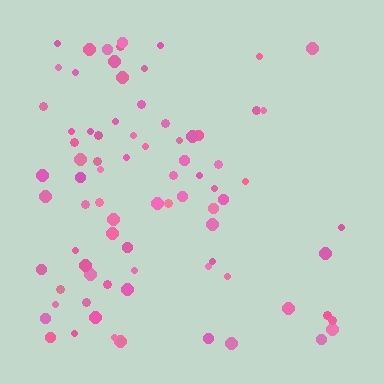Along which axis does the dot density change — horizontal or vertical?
Horizontal.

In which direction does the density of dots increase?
From right to left, with the left side densest.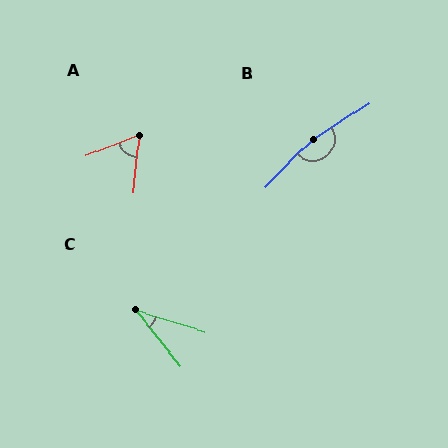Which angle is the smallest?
C, at approximately 34 degrees.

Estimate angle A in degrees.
Approximately 63 degrees.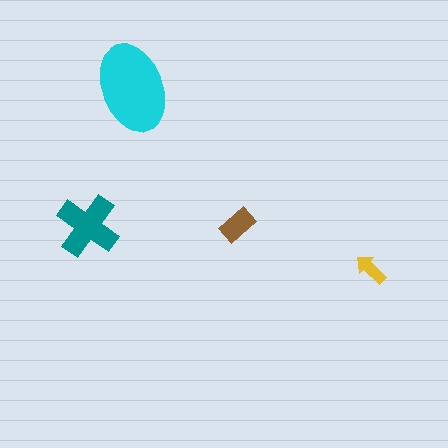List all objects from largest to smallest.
The cyan ellipse, the teal cross, the brown rectangle, the yellow arrow.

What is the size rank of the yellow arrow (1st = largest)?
4th.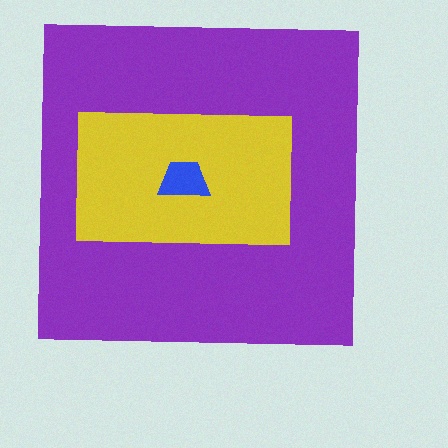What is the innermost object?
The blue trapezoid.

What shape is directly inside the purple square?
The yellow rectangle.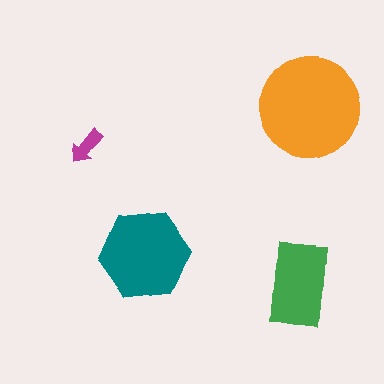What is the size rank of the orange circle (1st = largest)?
1st.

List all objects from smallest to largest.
The magenta arrow, the green rectangle, the teal hexagon, the orange circle.